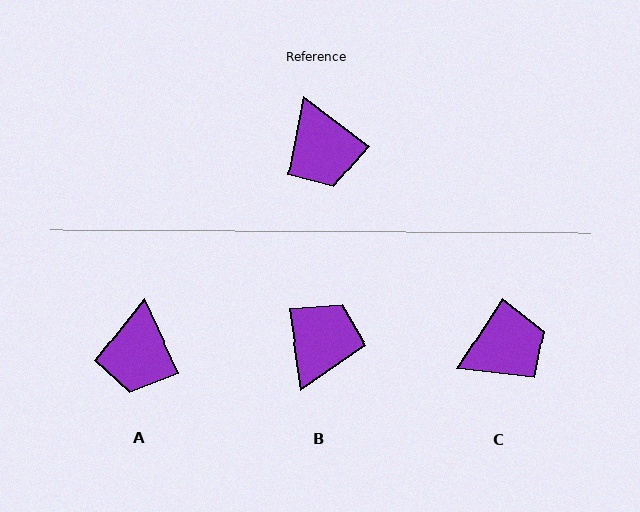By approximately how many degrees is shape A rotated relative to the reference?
Approximately 28 degrees clockwise.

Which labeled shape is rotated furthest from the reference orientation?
B, about 136 degrees away.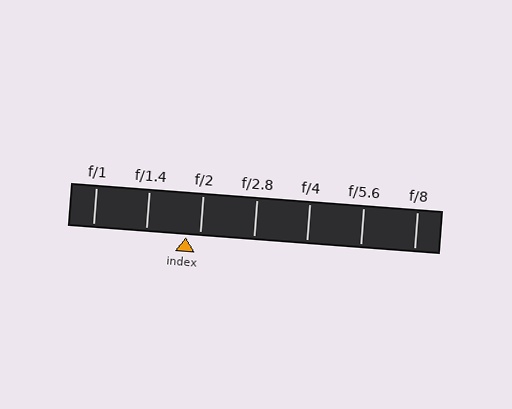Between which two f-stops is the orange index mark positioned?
The index mark is between f/1.4 and f/2.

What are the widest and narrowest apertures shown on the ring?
The widest aperture shown is f/1 and the narrowest is f/8.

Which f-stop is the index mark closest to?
The index mark is closest to f/2.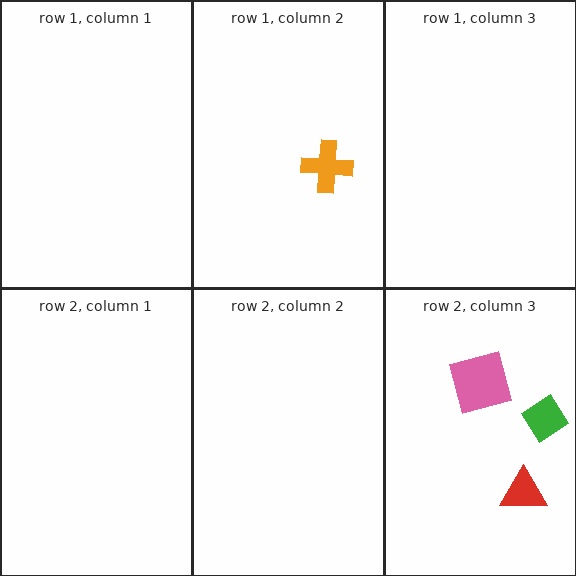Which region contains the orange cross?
The row 1, column 2 region.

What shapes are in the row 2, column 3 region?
The pink square, the red triangle, the green diamond.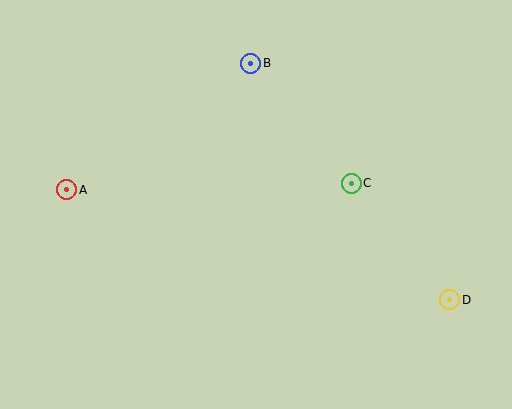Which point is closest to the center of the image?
Point C at (351, 183) is closest to the center.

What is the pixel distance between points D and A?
The distance between D and A is 398 pixels.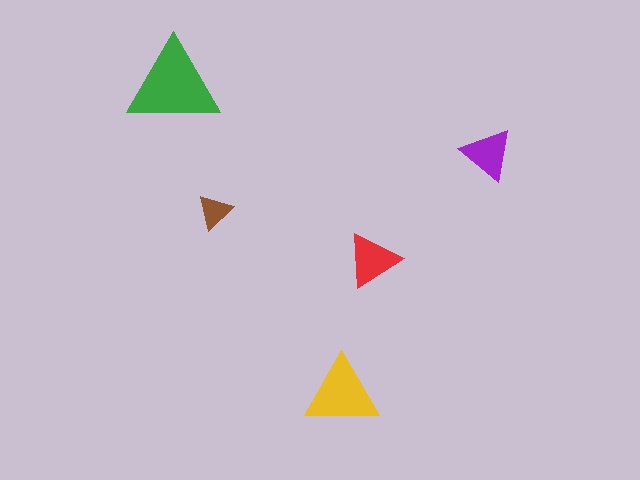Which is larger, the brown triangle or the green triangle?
The green one.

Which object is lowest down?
The yellow triangle is bottommost.